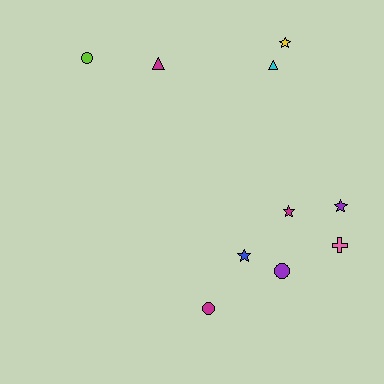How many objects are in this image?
There are 10 objects.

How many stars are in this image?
There are 4 stars.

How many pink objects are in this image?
There is 1 pink object.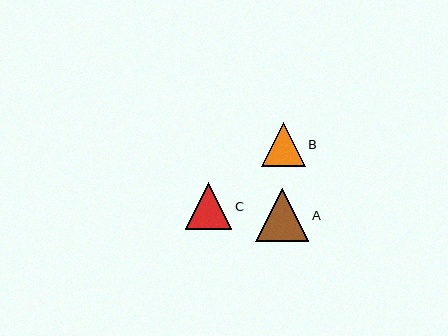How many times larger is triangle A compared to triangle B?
Triangle A is approximately 1.2 times the size of triangle B.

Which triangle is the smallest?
Triangle B is the smallest with a size of approximately 44 pixels.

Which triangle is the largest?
Triangle A is the largest with a size of approximately 53 pixels.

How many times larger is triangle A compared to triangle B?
Triangle A is approximately 1.2 times the size of triangle B.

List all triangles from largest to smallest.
From largest to smallest: A, C, B.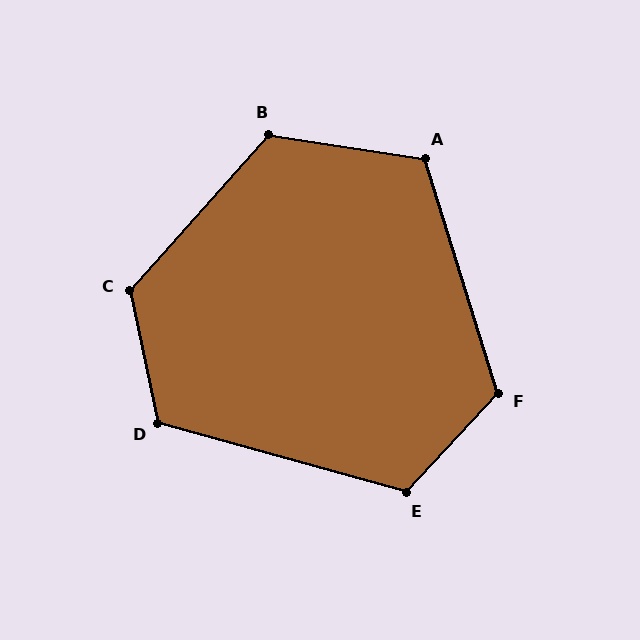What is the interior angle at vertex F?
Approximately 120 degrees (obtuse).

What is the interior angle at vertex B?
Approximately 123 degrees (obtuse).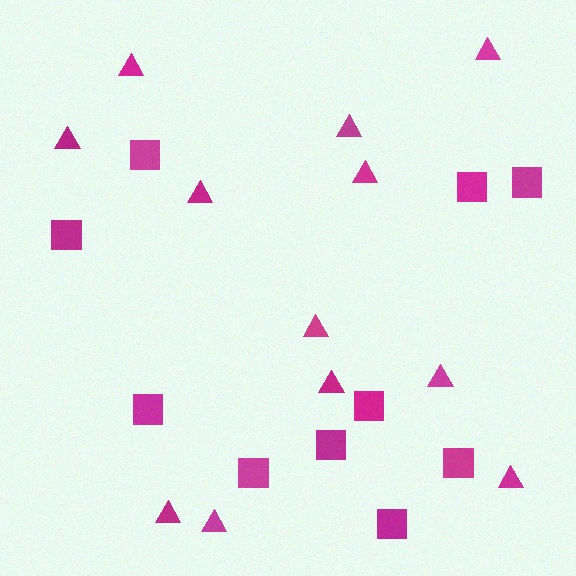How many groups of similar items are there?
There are 2 groups: one group of squares (10) and one group of triangles (12).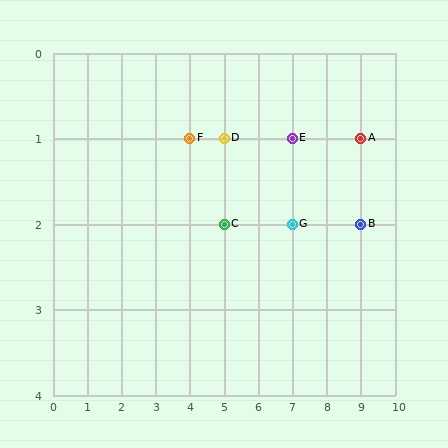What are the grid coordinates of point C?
Point C is at grid coordinates (5, 2).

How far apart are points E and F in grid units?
Points E and F are 3 columns apart.